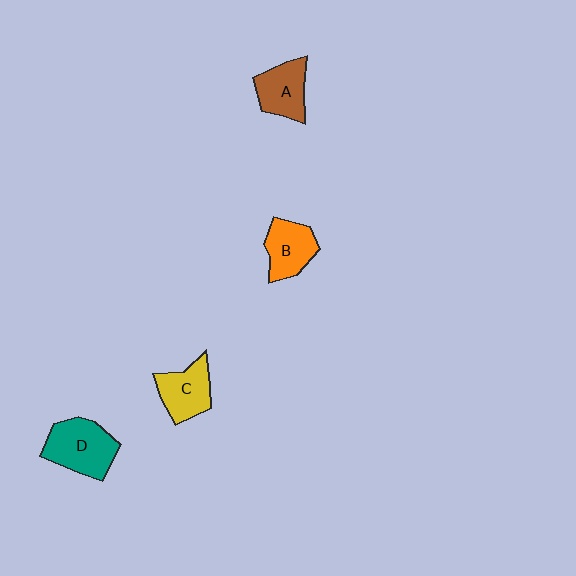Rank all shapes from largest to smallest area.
From largest to smallest: D (teal), C (yellow), A (brown), B (orange).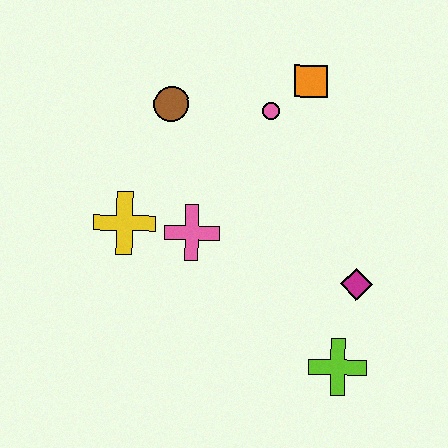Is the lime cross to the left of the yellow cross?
No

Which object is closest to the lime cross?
The magenta diamond is closest to the lime cross.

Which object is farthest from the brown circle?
The lime cross is farthest from the brown circle.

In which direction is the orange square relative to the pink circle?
The orange square is to the right of the pink circle.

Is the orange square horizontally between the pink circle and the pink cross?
No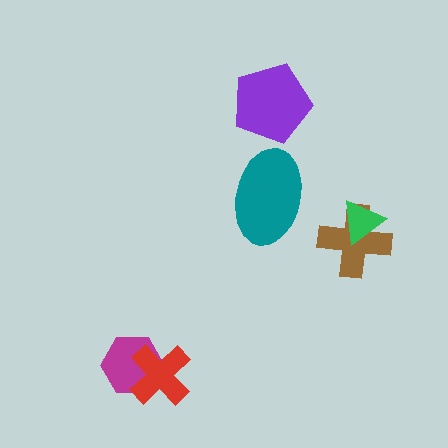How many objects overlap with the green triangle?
1 object overlaps with the green triangle.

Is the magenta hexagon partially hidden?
Yes, it is partially covered by another shape.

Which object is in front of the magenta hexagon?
The red cross is in front of the magenta hexagon.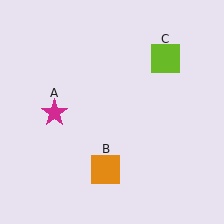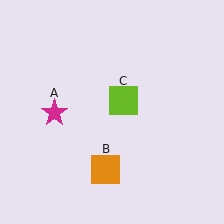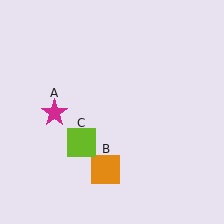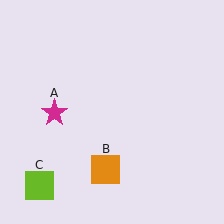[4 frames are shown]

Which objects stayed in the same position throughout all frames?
Magenta star (object A) and orange square (object B) remained stationary.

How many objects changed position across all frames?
1 object changed position: lime square (object C).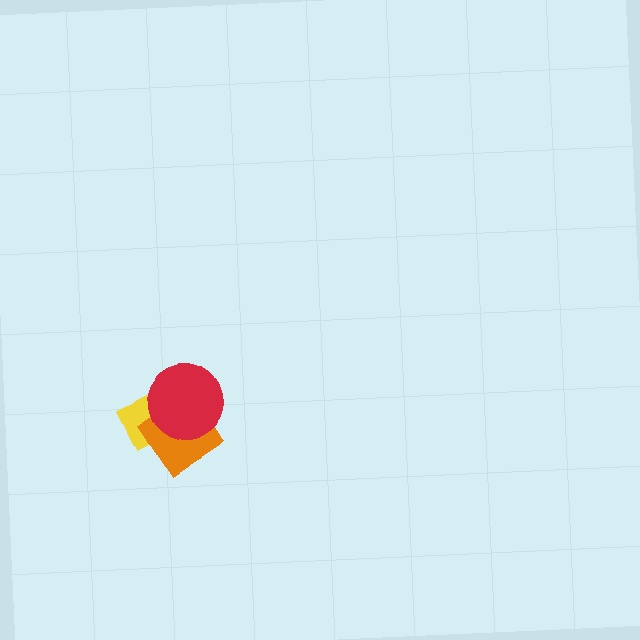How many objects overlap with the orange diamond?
2 objects overlap with the orange diamond.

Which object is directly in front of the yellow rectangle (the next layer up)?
The orange diamond is directly in front of the yellow rectangle.